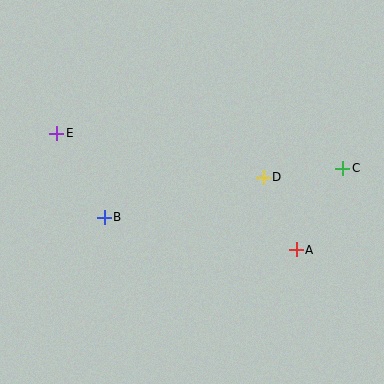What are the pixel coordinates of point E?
Point E is at (57, 133).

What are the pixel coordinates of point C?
Point C is at (343, 168).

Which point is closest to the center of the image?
Point D at (263, 177) is closest to the center.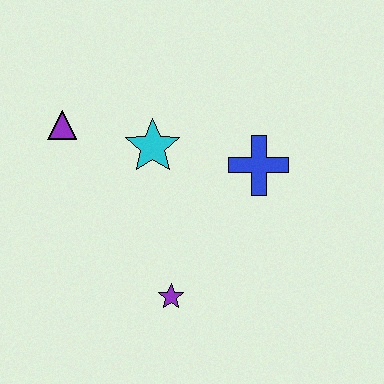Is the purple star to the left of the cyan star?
No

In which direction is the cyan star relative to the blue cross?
The cyan star is to the left of the blue cross.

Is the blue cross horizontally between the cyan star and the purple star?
No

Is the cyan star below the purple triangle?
Yes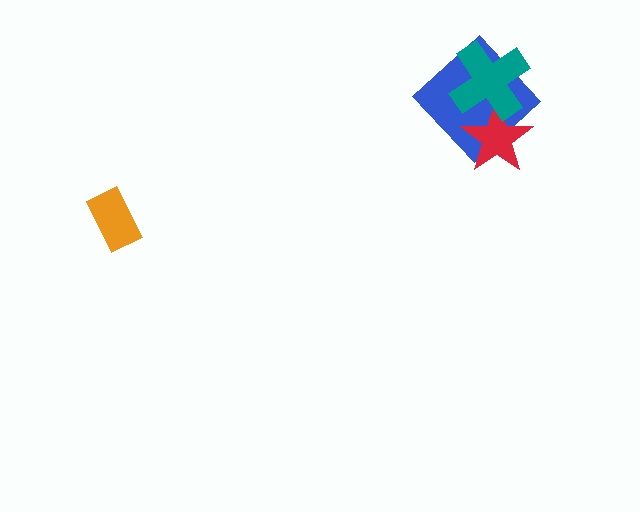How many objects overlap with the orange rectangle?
0 objects overlap with the orange rectangle.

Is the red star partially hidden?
Yes, it is partially covered by another shape.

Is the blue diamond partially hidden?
Yes, it is partially covered by another shape.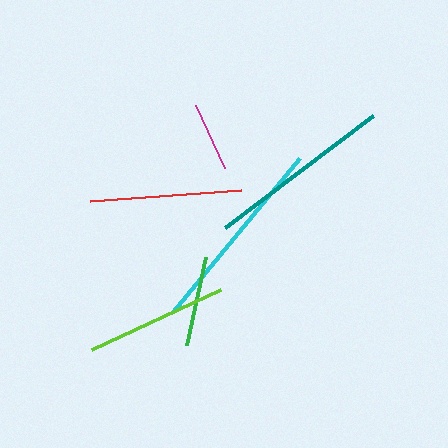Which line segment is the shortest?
The magenta line is the shortest at approximately 69 pixels.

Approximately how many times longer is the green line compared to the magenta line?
The green line is approximately 1.3 times the length of the magenta line.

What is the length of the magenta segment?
The magenta segment is approximately 69 pixels long.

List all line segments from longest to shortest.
From longest to shortest: cyan, teal, red, lime, green, magenta.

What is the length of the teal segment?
The teal segment is approximately 186 pixels long.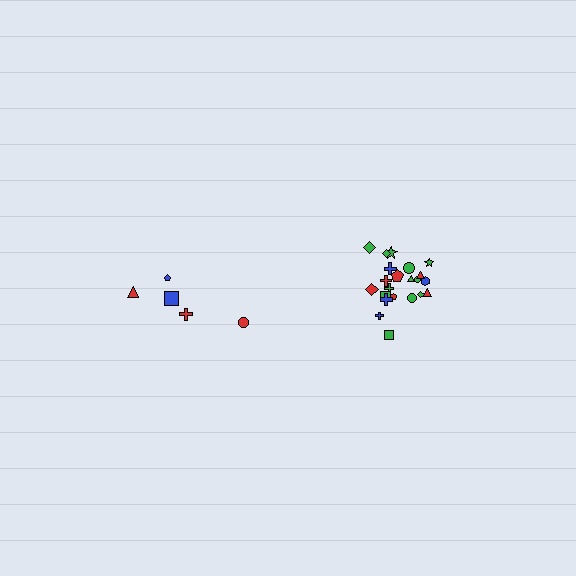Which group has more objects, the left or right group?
The right group.